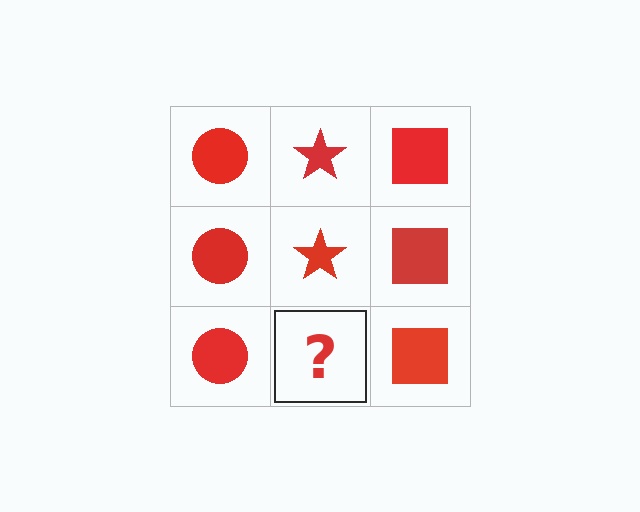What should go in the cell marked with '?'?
The missing cell should contain a red star.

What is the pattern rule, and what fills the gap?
The rule is that each column has a consistent shape. The gap should be filled with a red star.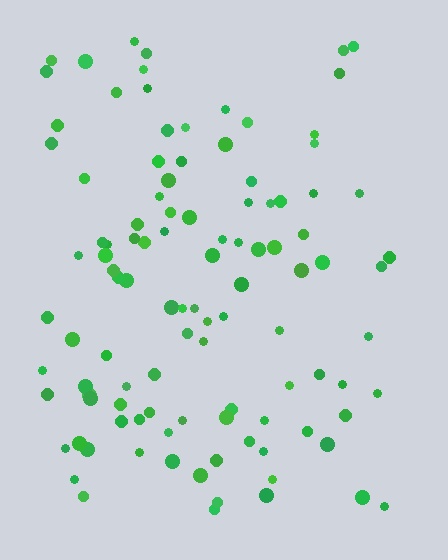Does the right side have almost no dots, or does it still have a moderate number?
Still a moderate number, just noticeably fewer than the left.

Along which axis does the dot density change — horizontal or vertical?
Horizontal.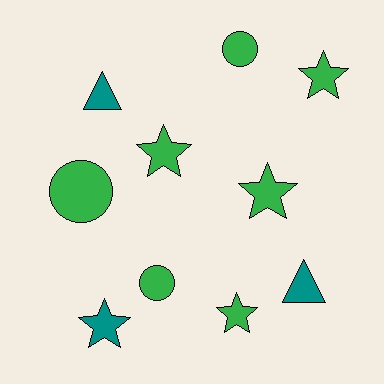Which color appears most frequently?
Green, with 7 objects.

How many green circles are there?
There are 3 green circles.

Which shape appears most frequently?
Star, with 5 objects.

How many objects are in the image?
There are 10 objects.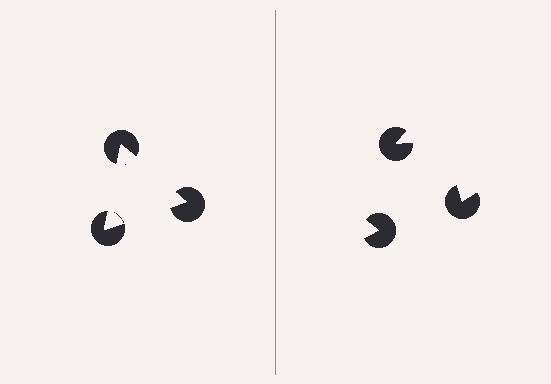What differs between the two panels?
The pac-man discs are positioned identically on both sides; only the wedge orientations differ. On the left they align to a triangle; on the right they are misaligned.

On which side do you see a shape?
An illusory triangle appears on the left side. On the right side the wedge cuts are rotated, so no coherent shape forms.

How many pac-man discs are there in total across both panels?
6 — 3 on each side.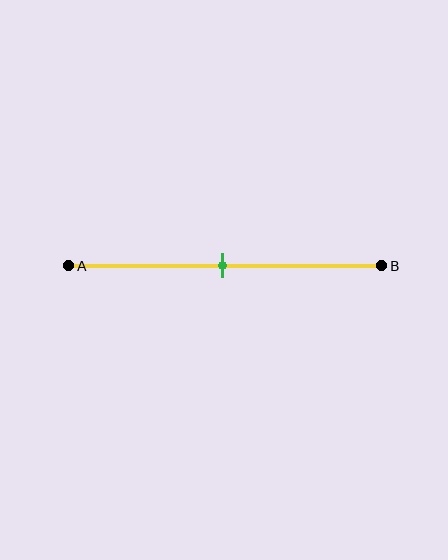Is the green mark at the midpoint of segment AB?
Yes, the mark is approximately at the midpoint.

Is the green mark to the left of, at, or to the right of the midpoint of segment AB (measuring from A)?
The green mark is approximately at the midpoint of segment AB.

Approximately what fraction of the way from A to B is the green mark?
The green mark is approximately 50% of the way from A to B.